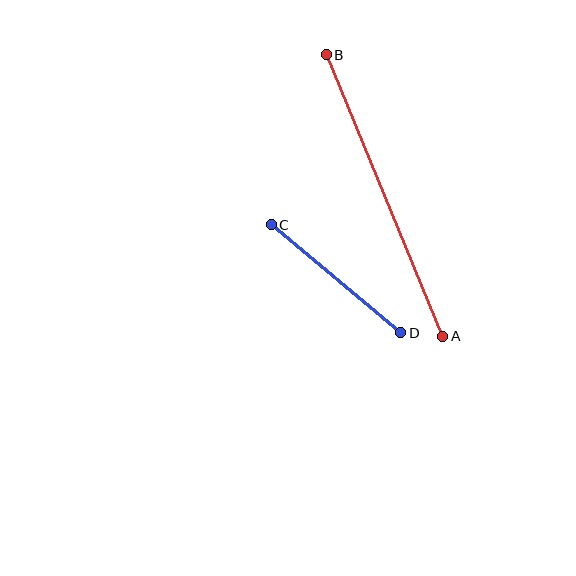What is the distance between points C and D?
The distance is approximately 169 pixels.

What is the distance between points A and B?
The distance is approximately 304 pixels.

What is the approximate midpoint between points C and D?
The midpoint is at approximately (336, 279) pixels.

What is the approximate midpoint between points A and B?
The midpoint is at approximately (385, 196) pixels.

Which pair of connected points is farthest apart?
Points A and B are farthest apart.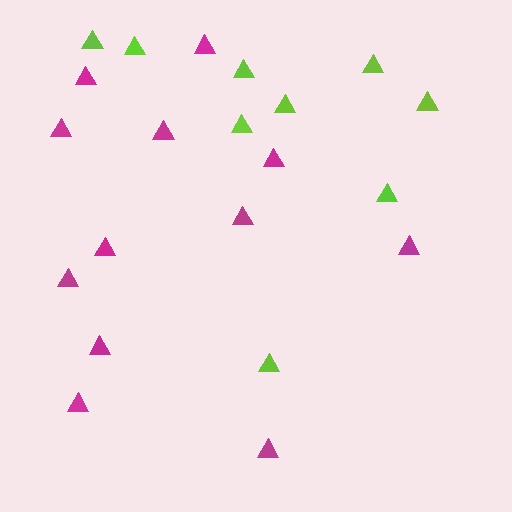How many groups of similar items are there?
There are 2 groups: one group of magenta triangles (12) and one group of lime triangles (9).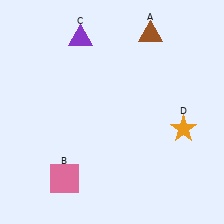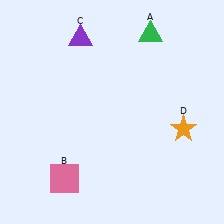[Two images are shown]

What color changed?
The triangle (A) changed from brown in Image 1 to green in Image 2.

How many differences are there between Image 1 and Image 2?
There is 1 difference between the two images.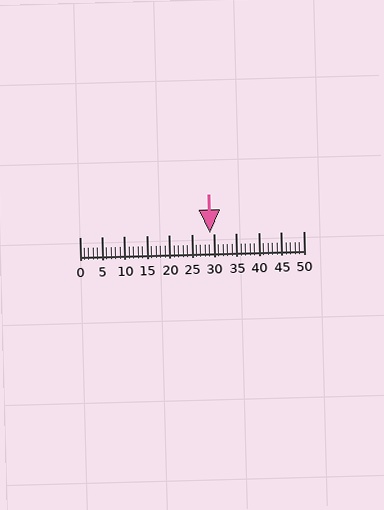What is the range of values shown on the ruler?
The ruler shows values from 0 to 50.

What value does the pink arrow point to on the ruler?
The pink arrow points to approximately 29.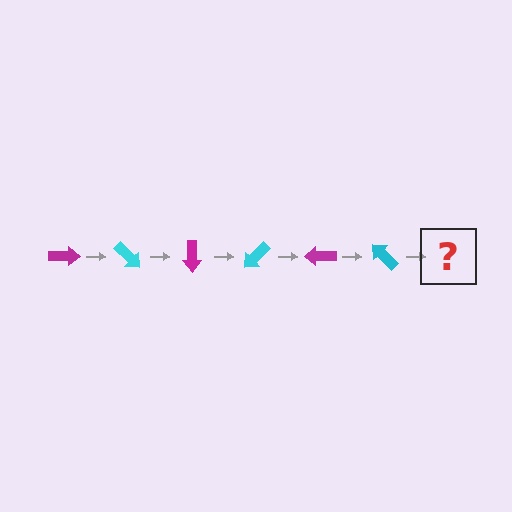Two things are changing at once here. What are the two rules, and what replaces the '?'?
The two rules are that it rotates 45 degrees each step and the color cycles through magenta and cyan. The '?' should be a magenta arrow, rotated 270 degrees from the start.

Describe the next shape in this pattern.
It should be a magenta arrow, rotated 270 degrees from the start.